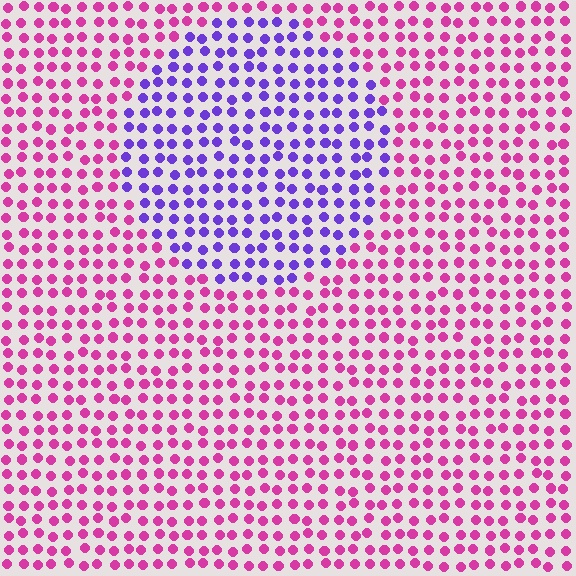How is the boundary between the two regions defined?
The boundary is defined purely by a slight shift in hue (about 60 degrees). Spacing, size, and orientation are identical on both sides.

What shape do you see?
I see a circle.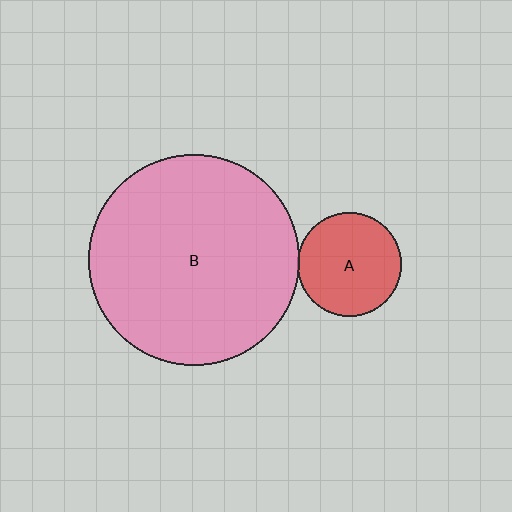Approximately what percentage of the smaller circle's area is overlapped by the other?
Approximately 5%.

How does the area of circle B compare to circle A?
Approximately 4.1 times.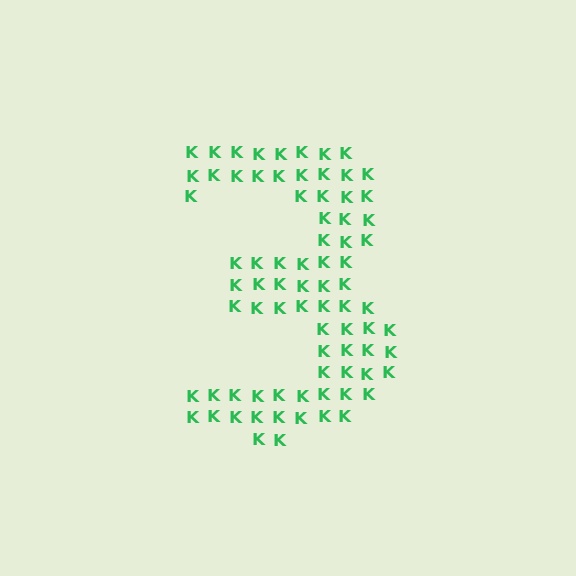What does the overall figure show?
The overall figure shows the digit 3.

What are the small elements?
The small elements are letter K's.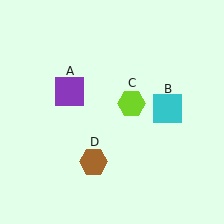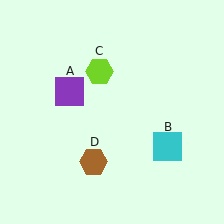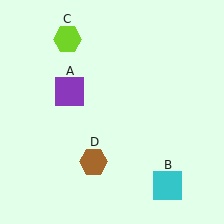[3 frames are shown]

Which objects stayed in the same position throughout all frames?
Purple square (object A) and brown hexagon (object D) remained stationary.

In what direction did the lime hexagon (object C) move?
The lime hexagon (object C) moved up and to the left.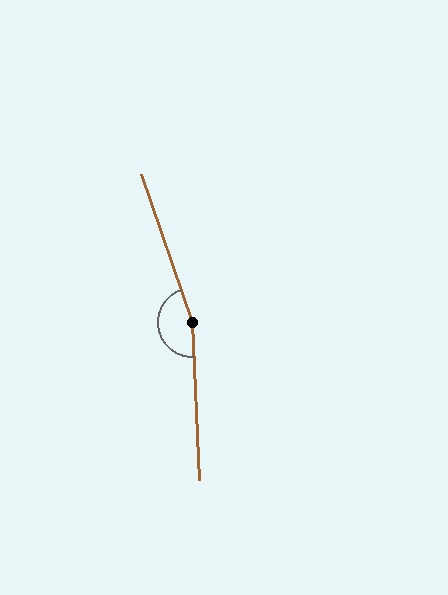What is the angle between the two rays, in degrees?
Approximately 164 degrees.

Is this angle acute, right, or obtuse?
It is obtuse.